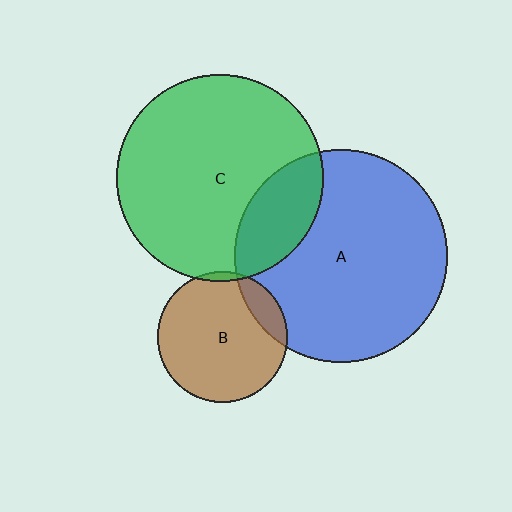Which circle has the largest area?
Circle A (blue).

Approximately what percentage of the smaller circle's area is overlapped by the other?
Approximately 20%.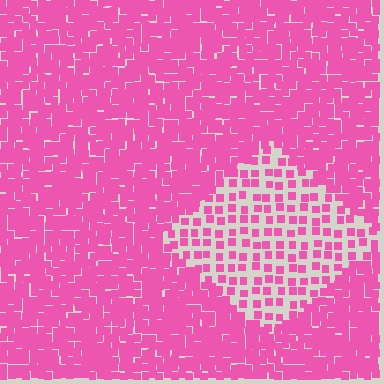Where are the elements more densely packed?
The elements are more densely packed outside the diamond boundary.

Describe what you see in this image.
The image contains small pink elements arranged at two different densities. A diamond-shaped region is visible where the elements are less densely packed than the surrounding area.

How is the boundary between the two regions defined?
The boundary is defined by a change in element density (approximately 2.6x ratio). All elements are the same color, size, and shape.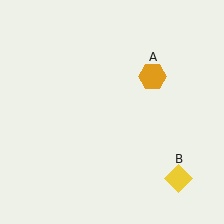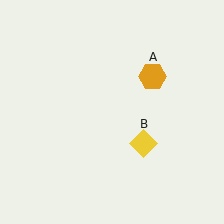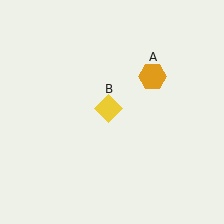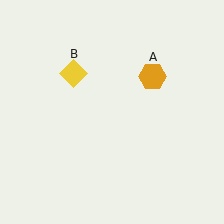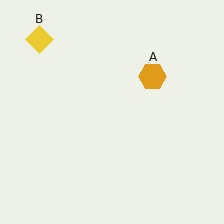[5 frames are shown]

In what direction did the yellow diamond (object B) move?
The yellow diamond (object B) moved up and to the left.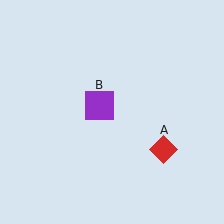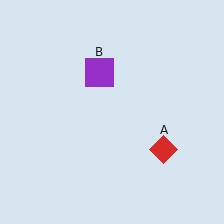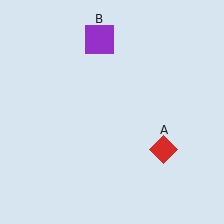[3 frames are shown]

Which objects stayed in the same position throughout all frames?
Red diamond (object A) remained stationary.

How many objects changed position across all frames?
1 object changed position: purple square (object B).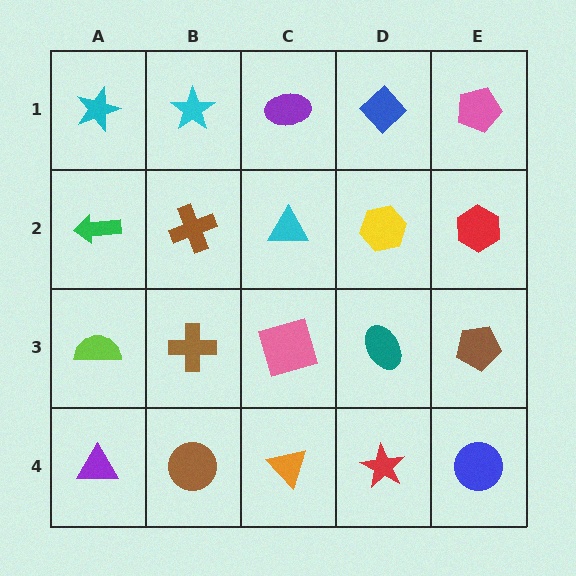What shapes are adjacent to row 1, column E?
A red hexagon (row 2, column E), a blue diamond (row 1, column D).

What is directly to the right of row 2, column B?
A cyan triangle.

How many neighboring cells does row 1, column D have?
3.